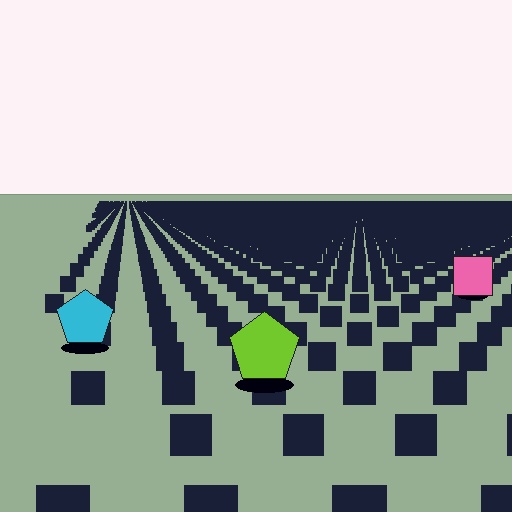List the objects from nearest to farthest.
From nearest to farthest: the lime pentagon, the cyan pentagon, the pink square.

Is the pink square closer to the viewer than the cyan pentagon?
No. The cyan pentagon is closer — you can tell from the texture gradient: the ground texture is coarser near it.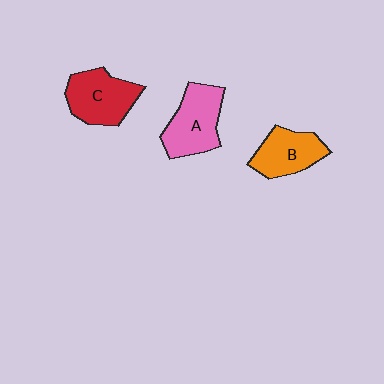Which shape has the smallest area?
Shape B (orange).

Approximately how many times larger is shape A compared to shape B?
Approximately 1.2 times.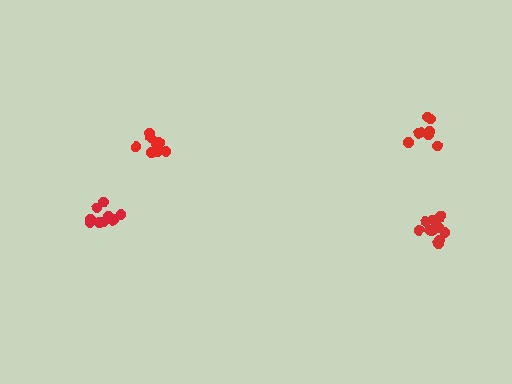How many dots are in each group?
Group 1: 11 dots, Group 2: 11 dots, Group 3: 11 dots, Group 4: 8 dots (41 total).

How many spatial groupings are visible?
There are 4 spatial groupings.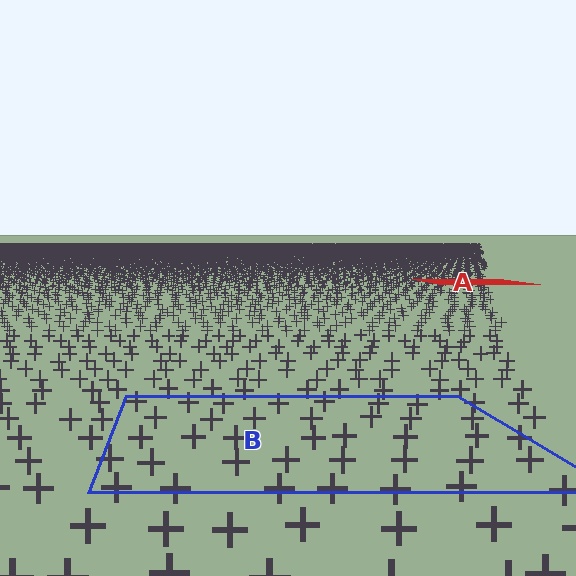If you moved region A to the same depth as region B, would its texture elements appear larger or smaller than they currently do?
They would appear larger. At a closer depth, the same texture elements are projected at a bigger on-screen size.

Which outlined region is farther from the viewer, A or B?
Region A is farther from the viewer — the texture elements inside it appear smaller and more densely packed.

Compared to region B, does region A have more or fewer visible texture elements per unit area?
Region A has more texture elements per unit area — they are packed more densely because it is farther away.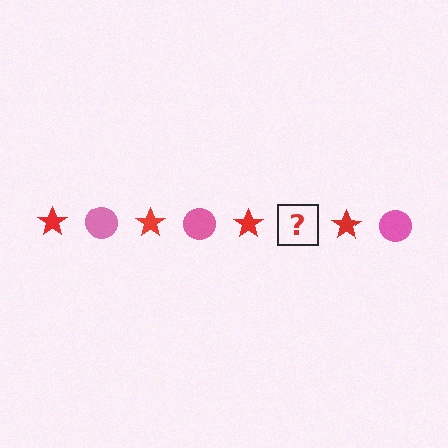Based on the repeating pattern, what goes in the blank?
The blank should be a pink circle.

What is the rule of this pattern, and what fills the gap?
The rule is that the pattern alternates between red star and pink circle. The gap should be filled with a pink circle.